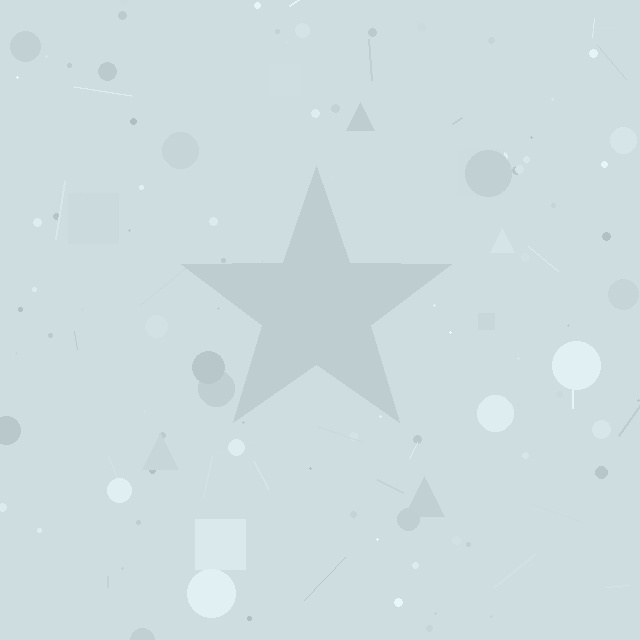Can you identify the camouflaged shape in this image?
The camouflaged shape is a star.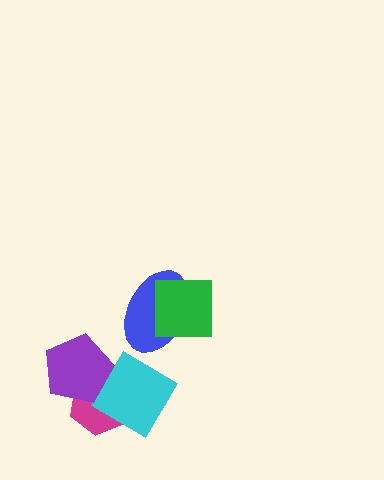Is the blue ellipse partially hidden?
Yes, it is partially covered by another shape.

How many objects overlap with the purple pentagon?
2 objects overlap with the purple pentagon.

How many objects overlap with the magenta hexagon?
2 objects overlap with the magenta hexagon.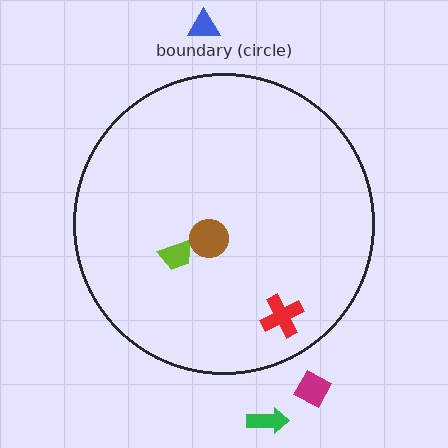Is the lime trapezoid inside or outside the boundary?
Inside.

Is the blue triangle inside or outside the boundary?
Outside.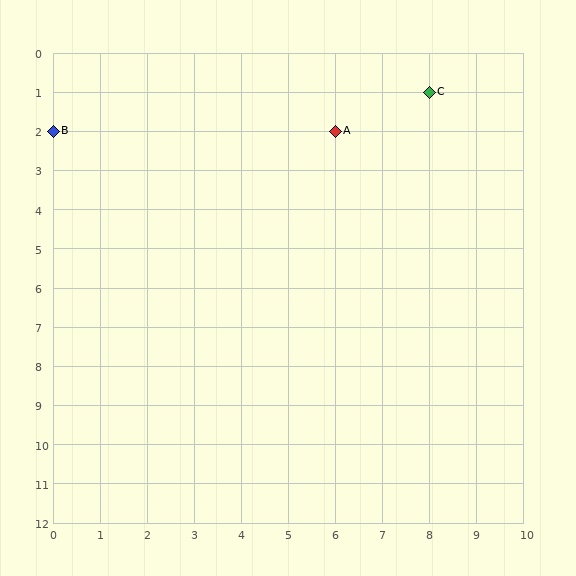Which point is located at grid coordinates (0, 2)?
Point B is at (0, 2).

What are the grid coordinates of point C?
Point C is at grid coordinates (8, 1).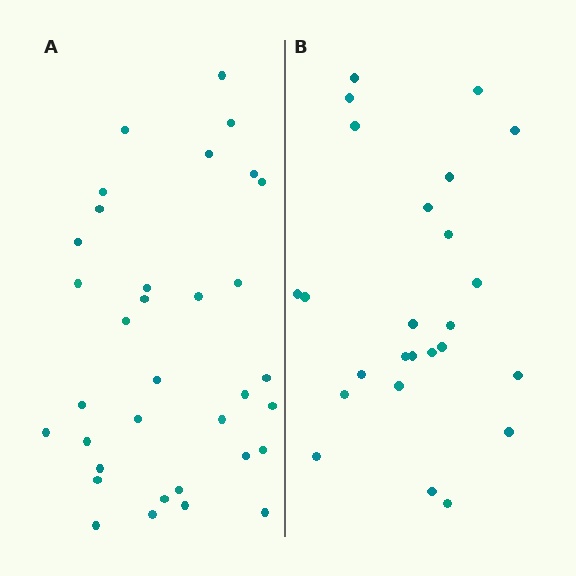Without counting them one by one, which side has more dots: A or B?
Region A (the left region) has more dots.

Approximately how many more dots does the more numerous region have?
Region A has roughly 8 or so more dots than region B.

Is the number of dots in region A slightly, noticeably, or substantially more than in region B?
Region A has noticeably more, but not dramatically so. The ratio is roughly 1.4 to 1.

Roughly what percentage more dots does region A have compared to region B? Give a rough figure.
About 35% more.